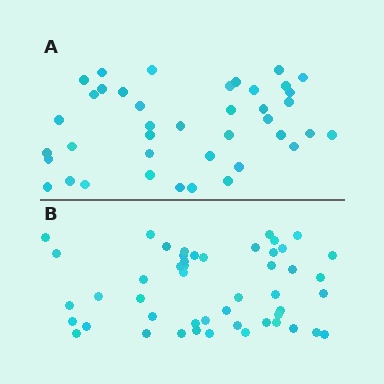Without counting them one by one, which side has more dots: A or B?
Region B (the bottom region) has more dots.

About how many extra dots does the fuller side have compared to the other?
Region B has roughly 8 or so more dots than region A.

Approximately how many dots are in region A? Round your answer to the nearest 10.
About 40 dots.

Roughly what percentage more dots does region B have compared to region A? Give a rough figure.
About 20% more.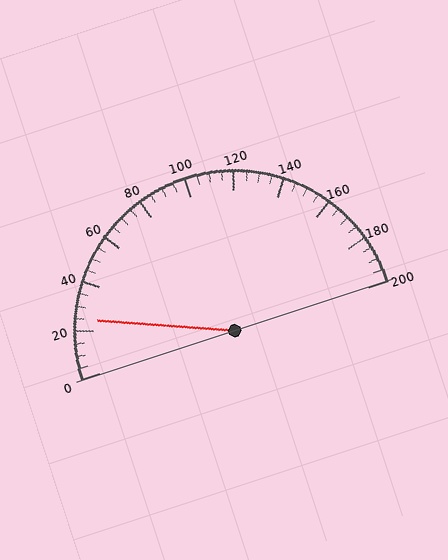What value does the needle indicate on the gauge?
The needle indicates approximately 25.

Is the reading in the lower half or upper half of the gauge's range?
The reading is in the lower half of the range (0 to 200).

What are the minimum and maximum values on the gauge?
The gauge ranges from 0 to 200.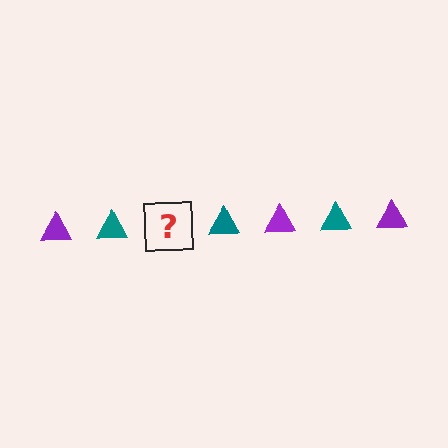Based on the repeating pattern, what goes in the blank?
The blank should be a purple triangle.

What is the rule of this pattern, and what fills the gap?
The rule is that the pattern cycles through purple, teal triangles. The gap should be filled with a purple triangle.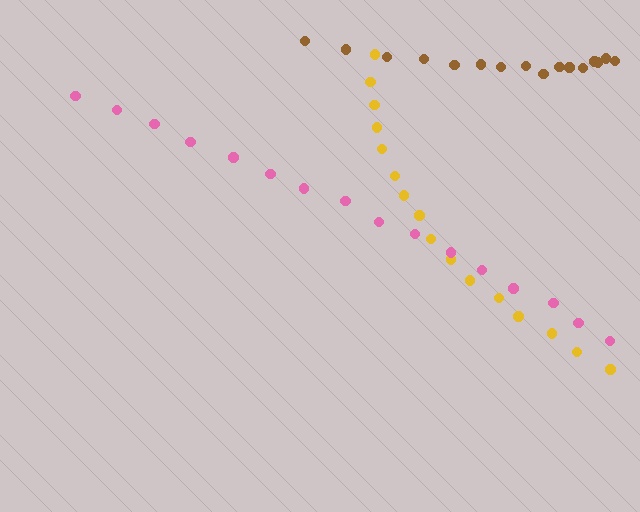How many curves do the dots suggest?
There are 3 distinct paths.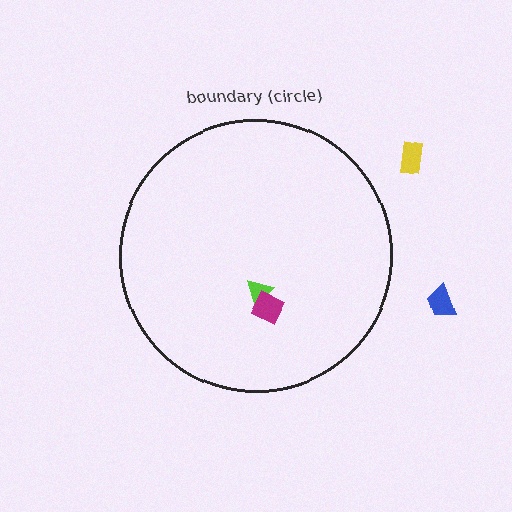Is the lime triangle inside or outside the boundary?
Inside.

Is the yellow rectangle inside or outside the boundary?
Outside.